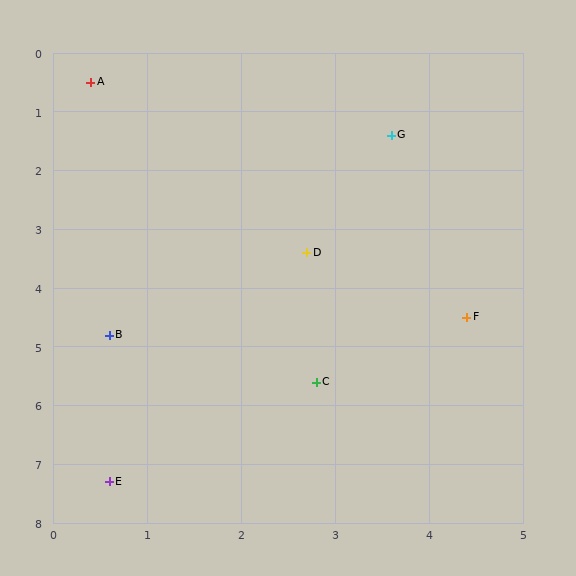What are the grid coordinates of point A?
Point A is at approximately (0.4, 0.5).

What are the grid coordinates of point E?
Point E is at approximately (0.6, 7.3).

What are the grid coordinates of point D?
Point D is at approximately (2.7, 3.4).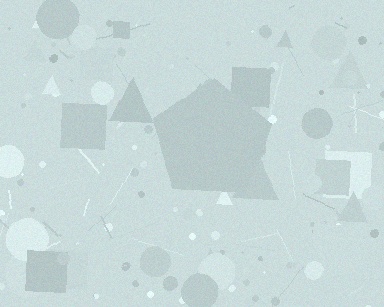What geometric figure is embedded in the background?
A pentagon is embedded in the background.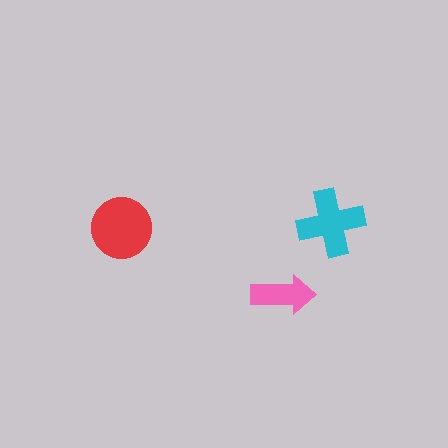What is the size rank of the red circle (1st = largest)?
1st.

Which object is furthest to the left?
The red circle is leftmost.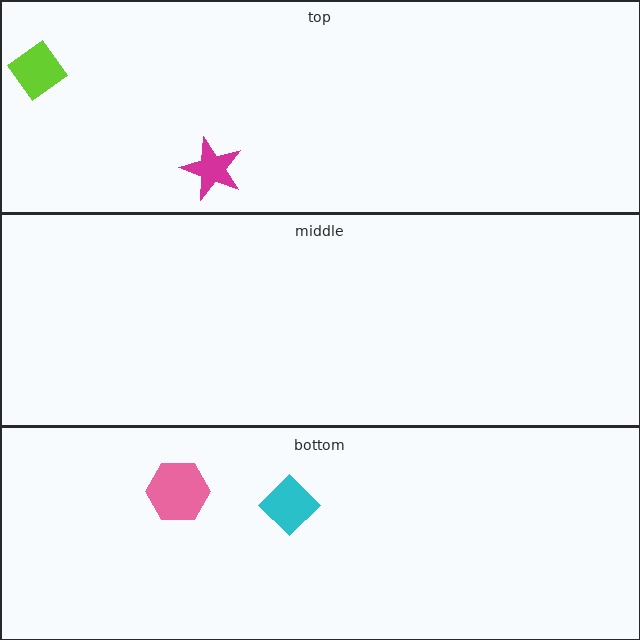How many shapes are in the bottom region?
2.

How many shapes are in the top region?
2.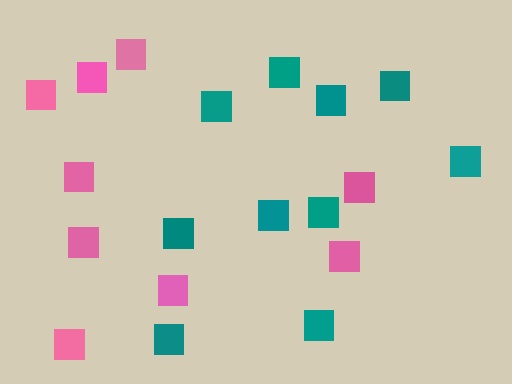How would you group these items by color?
There are 2 groups: one group of teal squares (10) and one group of pink squares (9).